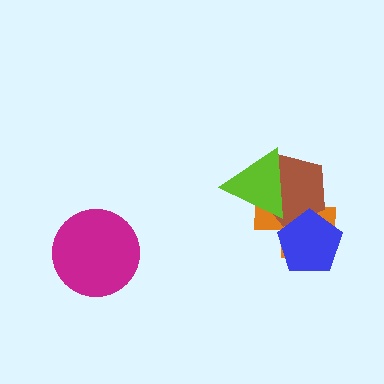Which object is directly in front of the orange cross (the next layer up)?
The brown pentagon is directly in front of the orange cross.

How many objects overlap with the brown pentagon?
3 objects overlap with the brown pentagon.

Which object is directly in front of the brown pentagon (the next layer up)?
The lime triangle is directly in front of the brown pentagon.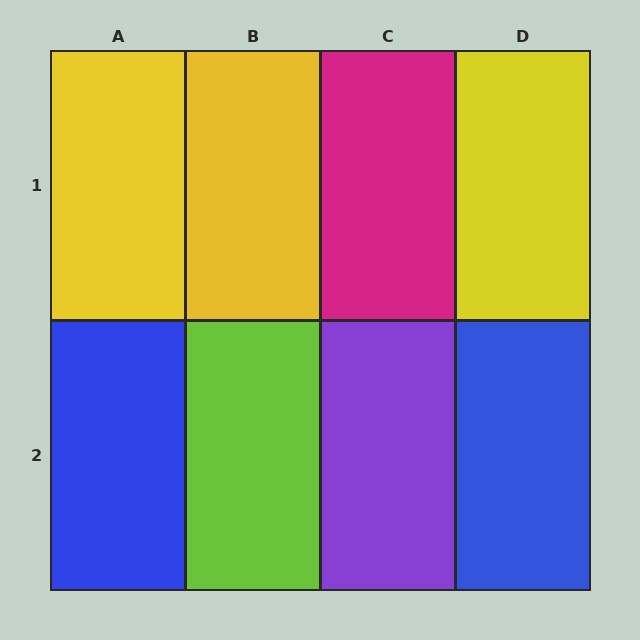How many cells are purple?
1 cell is purple.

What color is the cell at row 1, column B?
Yellow.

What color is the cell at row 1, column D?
Yellow.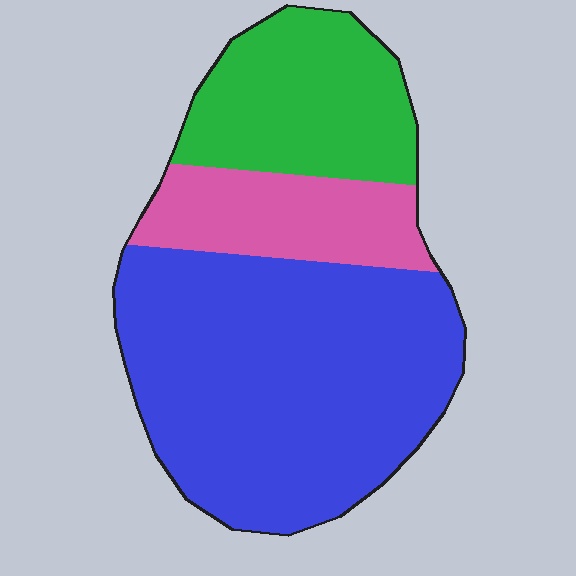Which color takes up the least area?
Pink, at roughly 20%.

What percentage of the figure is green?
Green takes up about one quarter (1/4) of the figure.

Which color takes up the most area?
Blue, at roughly 60%.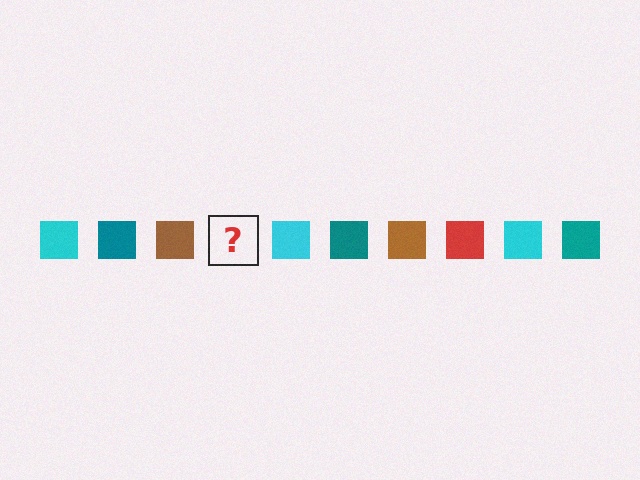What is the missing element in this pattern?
The missing element is a red square.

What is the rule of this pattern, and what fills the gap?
The rule is that the pattern cycles through cyan, teal, brown, red squares. The gap should be filled with a red square.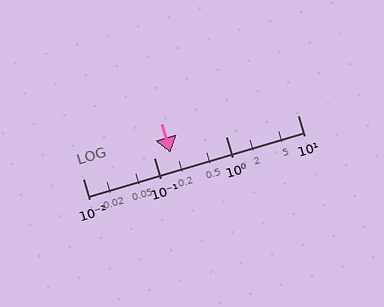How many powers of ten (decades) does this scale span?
The scale spans 3 decades, from 0.01 to 10.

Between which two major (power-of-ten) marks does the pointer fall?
The pointer is between 0.1 and 1.